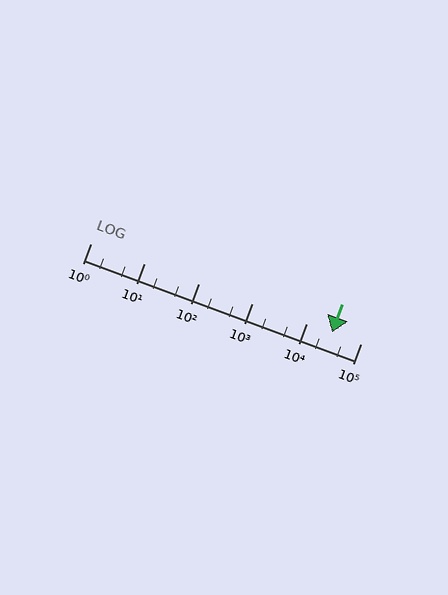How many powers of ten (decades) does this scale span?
The scale spans 5 decades, from 1 to 100000.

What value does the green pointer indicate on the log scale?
The pointer indicates approximately 30000.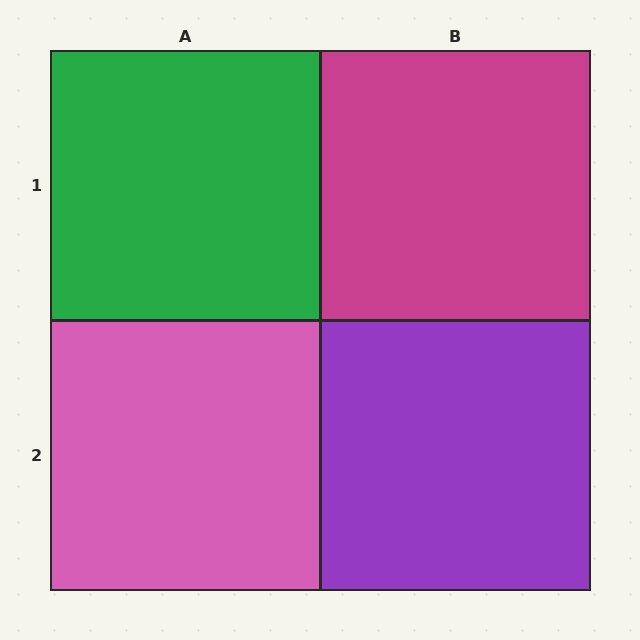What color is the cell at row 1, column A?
Green.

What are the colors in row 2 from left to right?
Pink, purple.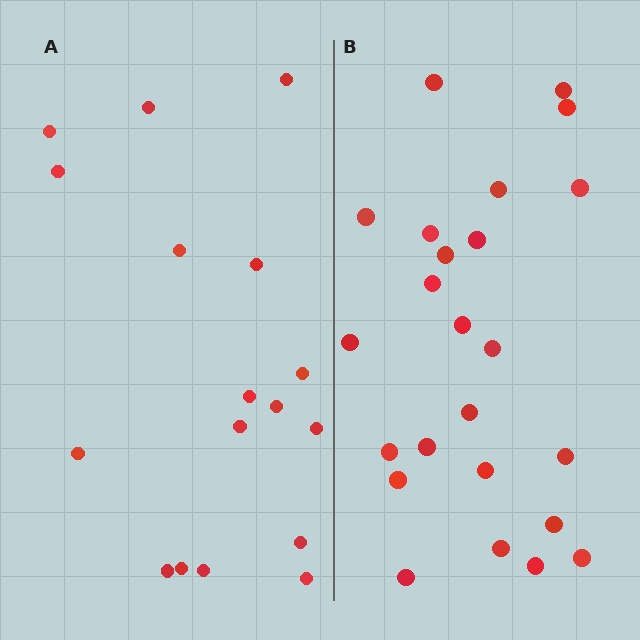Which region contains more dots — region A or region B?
Region B (the right region) has more dots.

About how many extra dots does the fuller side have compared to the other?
Region B has roughly 8 or so more dots than region A.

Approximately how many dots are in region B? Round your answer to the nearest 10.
About 20 dots. (The exact count is 24, which rounds to 20.)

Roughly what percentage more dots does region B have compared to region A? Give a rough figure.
About 40% more.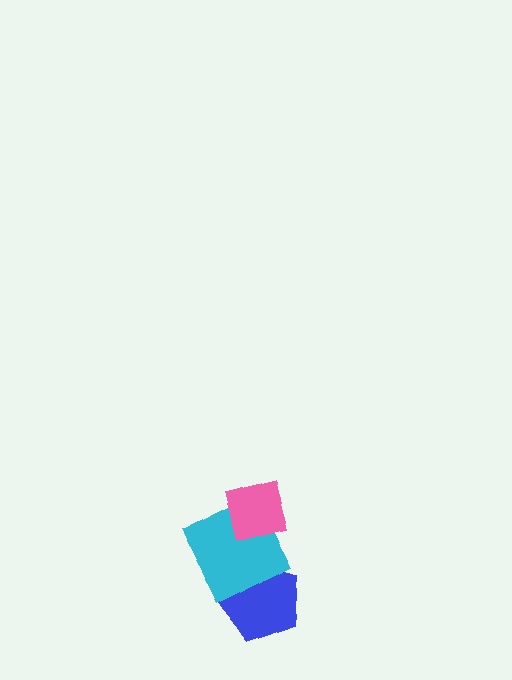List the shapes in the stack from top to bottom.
From top to bottom: the pink square, the cyan square, the blue pentagon.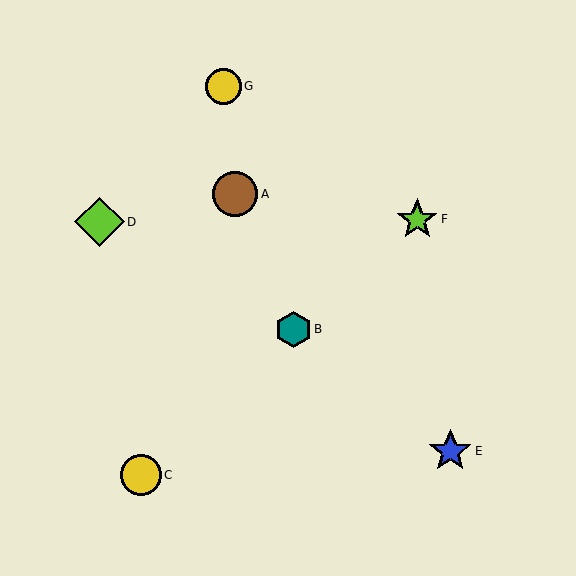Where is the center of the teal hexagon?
The center of the teal hexagon is at (293, 329).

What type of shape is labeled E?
Shape E is a blue star.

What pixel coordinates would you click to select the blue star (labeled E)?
Click at (450, 451) to select the blue star E.